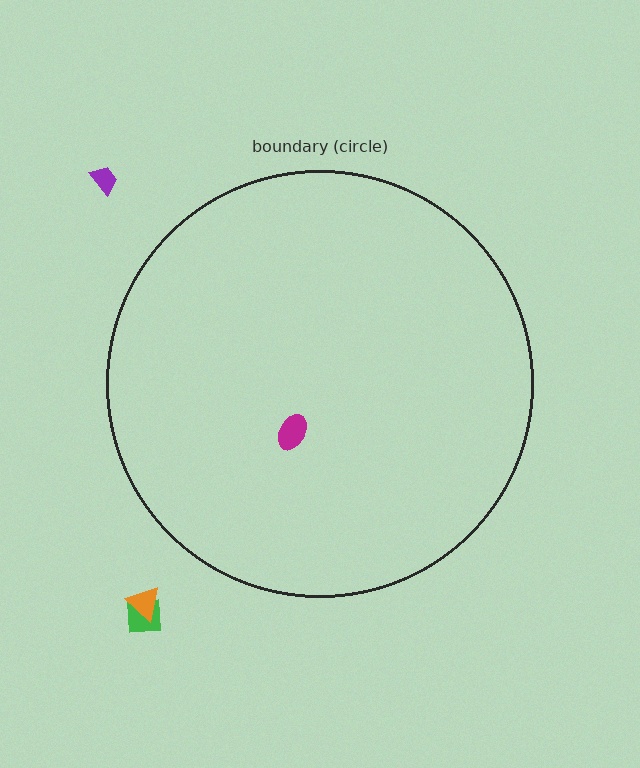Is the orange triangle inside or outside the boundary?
Outside.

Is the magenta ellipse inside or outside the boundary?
Inside.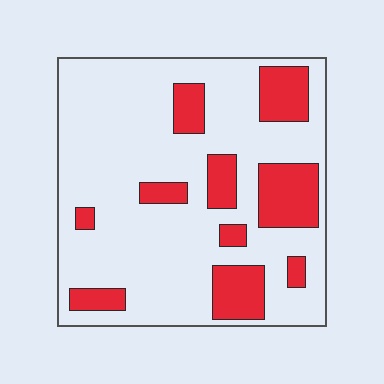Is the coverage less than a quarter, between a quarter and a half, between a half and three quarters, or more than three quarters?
Less than a quarter.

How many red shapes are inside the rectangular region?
10.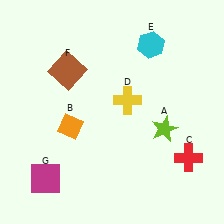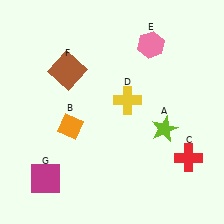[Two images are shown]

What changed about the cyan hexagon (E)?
In Image 1, E is cyan. In Image 2, it changed to pink.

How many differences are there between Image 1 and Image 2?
There is 1 difference between the two images.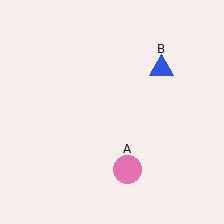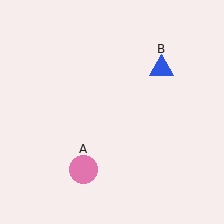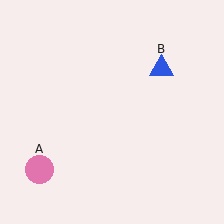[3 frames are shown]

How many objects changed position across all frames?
1 object changed position: pink circle (object A).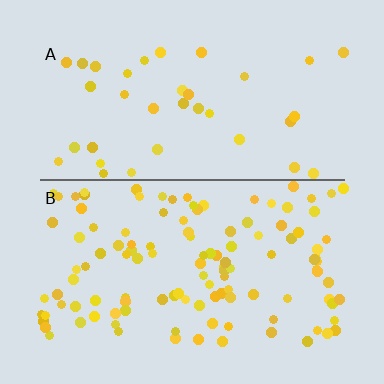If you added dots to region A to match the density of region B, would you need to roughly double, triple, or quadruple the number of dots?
Approximately triple.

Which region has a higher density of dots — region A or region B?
B (the bottom).